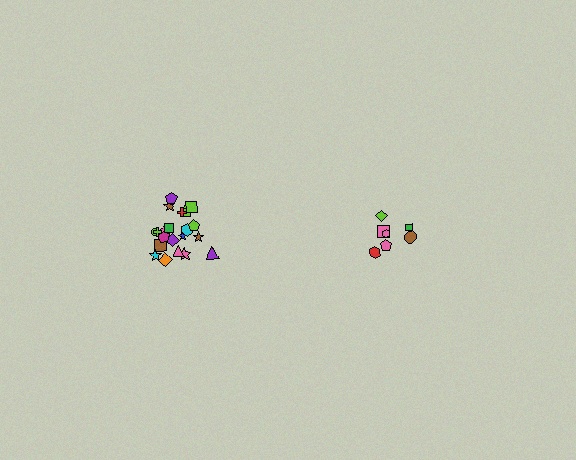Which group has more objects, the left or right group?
The left group.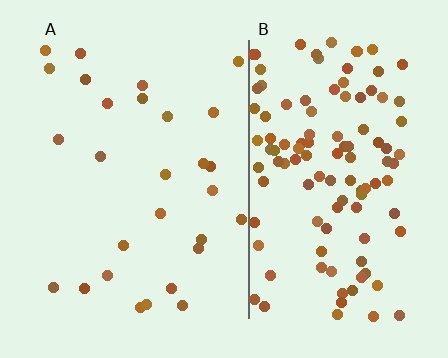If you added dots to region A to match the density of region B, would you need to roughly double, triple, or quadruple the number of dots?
Approximately quadruple.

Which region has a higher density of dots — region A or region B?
B (the right).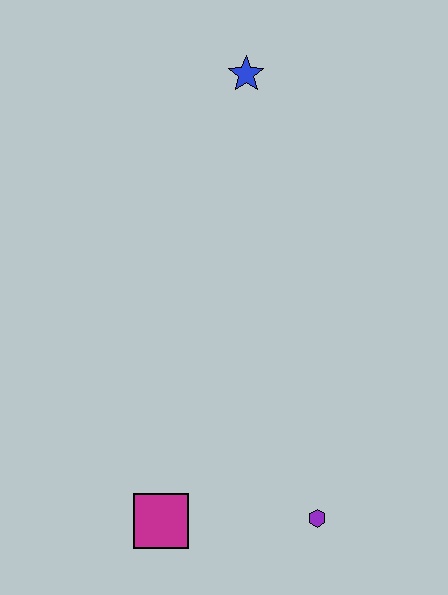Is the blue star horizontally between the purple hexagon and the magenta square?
Yes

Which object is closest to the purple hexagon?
The magenta square is closest to the purple hexagon.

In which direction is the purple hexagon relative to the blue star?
The purple hexagon is below the blue star.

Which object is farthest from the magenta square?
The blue star is farthest from the magenta square.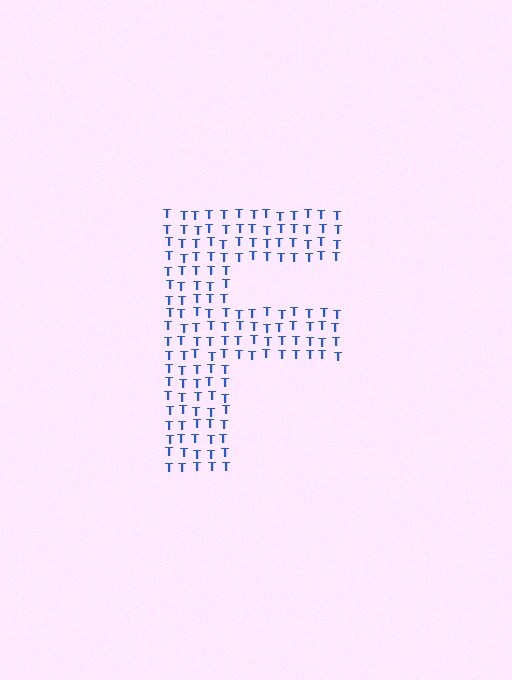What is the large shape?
The large shape is the letter F.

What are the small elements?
The small elements are letter T's.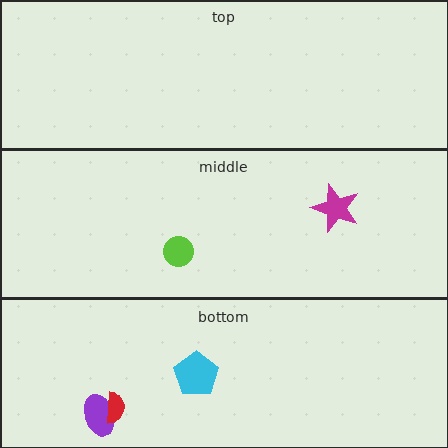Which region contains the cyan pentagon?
The bottom region.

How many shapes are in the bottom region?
3.